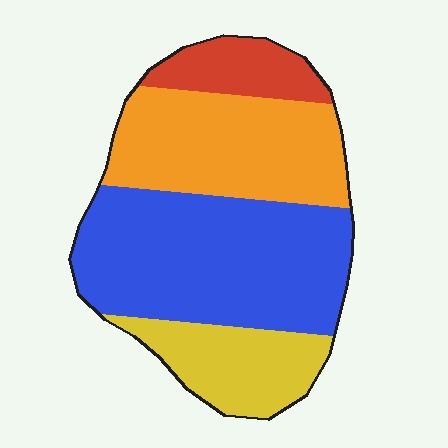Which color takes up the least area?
Red, at roughly 10%.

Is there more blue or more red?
Blue.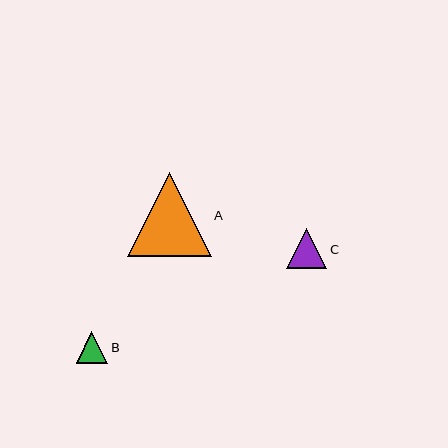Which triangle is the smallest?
Triangle B is the smallest with a size of approximately 32 pixels.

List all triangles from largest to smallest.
From largest to smallest: A, C, B.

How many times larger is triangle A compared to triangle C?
Triangle A is approximately 2.1 times the size of triangle C.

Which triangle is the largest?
Triangle A is the largest with a size of approximately 84 pixels.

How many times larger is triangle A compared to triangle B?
Triangle A is approximately 2.6 times the size of triangle B.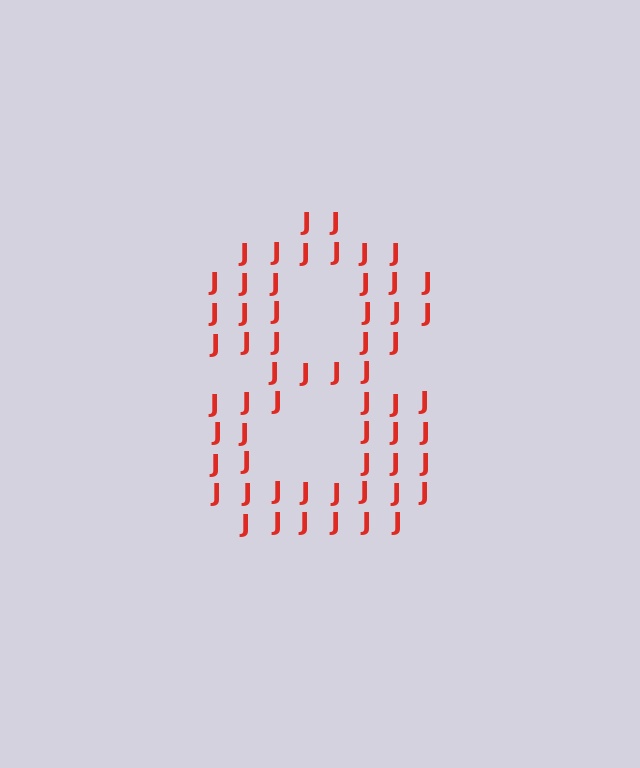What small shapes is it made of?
It is made of small letter J's.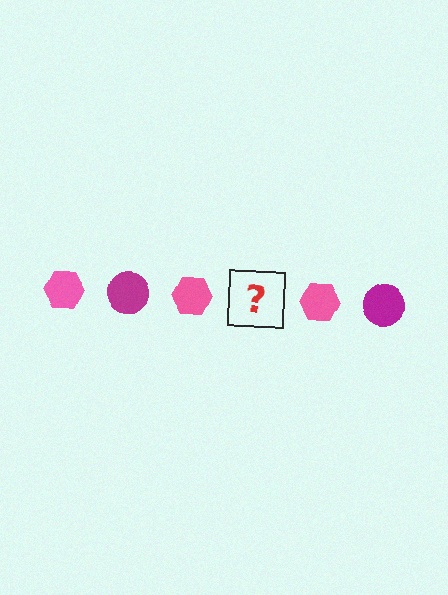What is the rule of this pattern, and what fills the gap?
The rule is that the pattern alternates between pink hexagon and magenta circle. The gap should be filled with a magenta circle.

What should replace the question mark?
The question mark should be replaced with a magenta circle.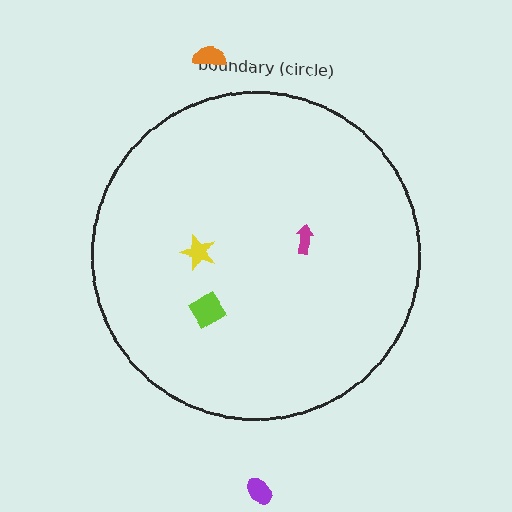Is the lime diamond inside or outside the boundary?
Inside.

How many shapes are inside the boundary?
3 inside, 2 outside.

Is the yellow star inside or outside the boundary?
Inside.